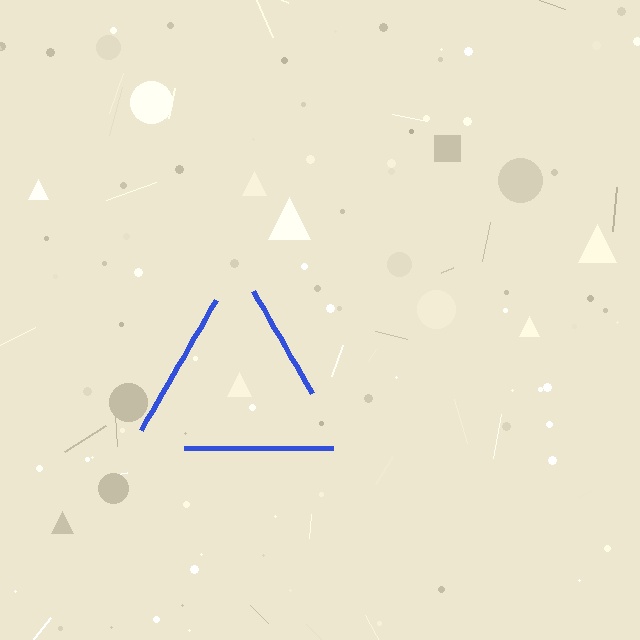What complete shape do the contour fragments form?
The contour fragments form a triangle.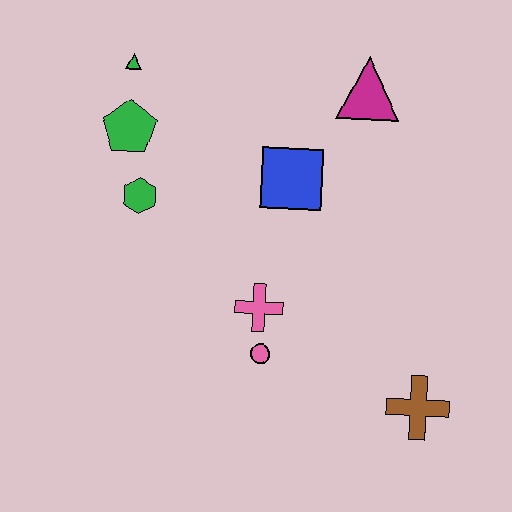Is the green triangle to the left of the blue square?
Yes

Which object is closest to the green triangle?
The green pentagon is closest to the green triangle.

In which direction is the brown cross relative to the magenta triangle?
The brown cross is below the magenta triangle.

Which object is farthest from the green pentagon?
The brown cross is farthest from the green pentagon.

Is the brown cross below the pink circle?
Yes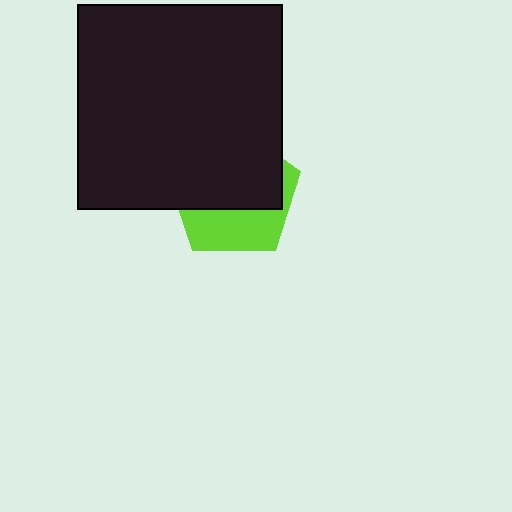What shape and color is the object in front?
The object in front is a black square.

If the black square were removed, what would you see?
You would see the complete lime pentagon.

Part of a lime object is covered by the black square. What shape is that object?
It is a pentagon.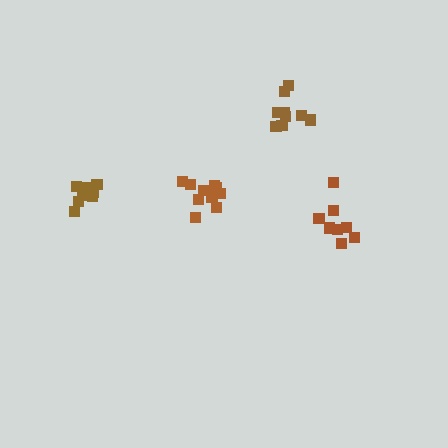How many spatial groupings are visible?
There are 4 spatial groupings.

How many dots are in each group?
Group 1: 8 dots, Group 2: 8 dots, Group 3: 9 dots, Group 4: 11 dots (36 total).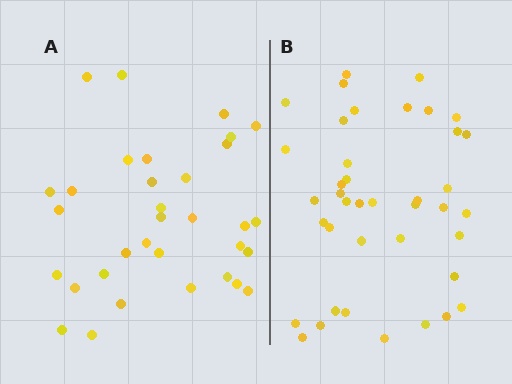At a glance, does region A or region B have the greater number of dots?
Region B (the right region) has more dots.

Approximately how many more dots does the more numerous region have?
Region B has roughly 8 or so more dots than region A.